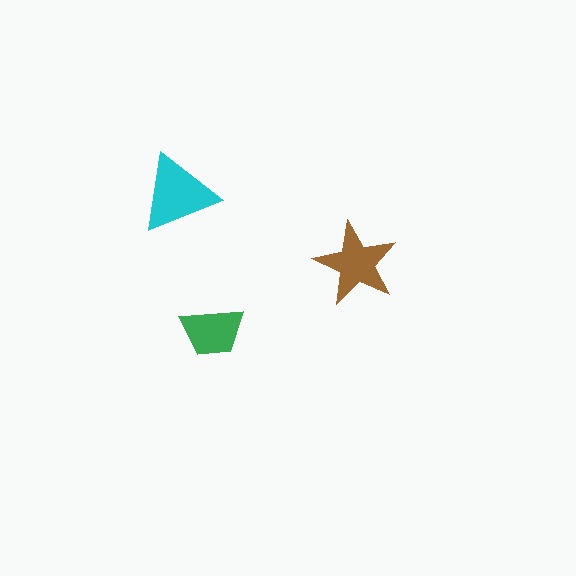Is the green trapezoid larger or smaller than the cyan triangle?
Smaller.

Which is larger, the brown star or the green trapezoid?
The brown star.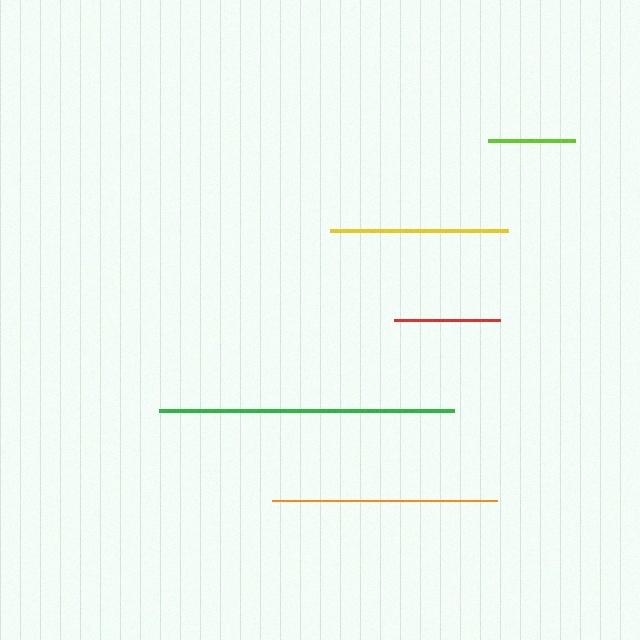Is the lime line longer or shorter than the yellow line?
The yellow line is longer than the lime line.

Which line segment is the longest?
The green line is the longest at approximately 295 pixels.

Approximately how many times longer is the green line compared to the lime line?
The green line is approximately 3.4 times the length of the lime line.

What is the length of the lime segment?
The lime segment is approximately 86 pixels long.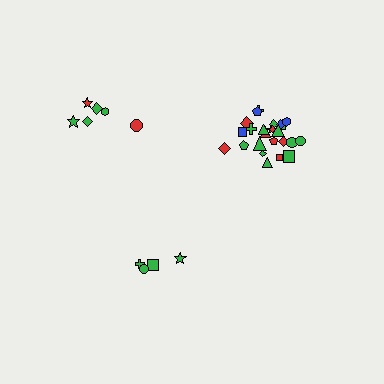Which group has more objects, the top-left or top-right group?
The top-right group.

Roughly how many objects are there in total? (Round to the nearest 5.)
Roughly 35 objects in total.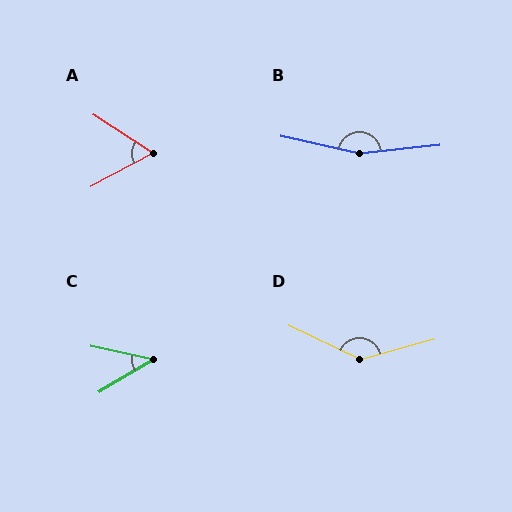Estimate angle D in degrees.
Approximately 140 degrees.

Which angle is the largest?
B, at approximately 162 degrees.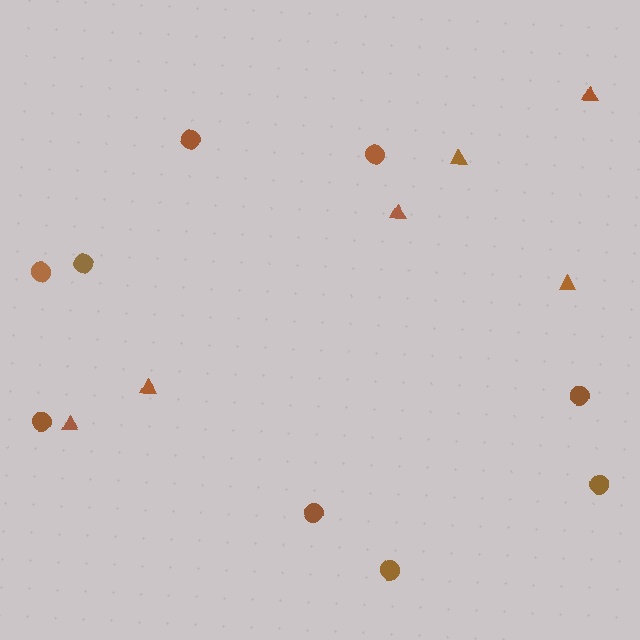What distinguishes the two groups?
There are 2 groups: one group of circles (9) and one group of triangles (6).